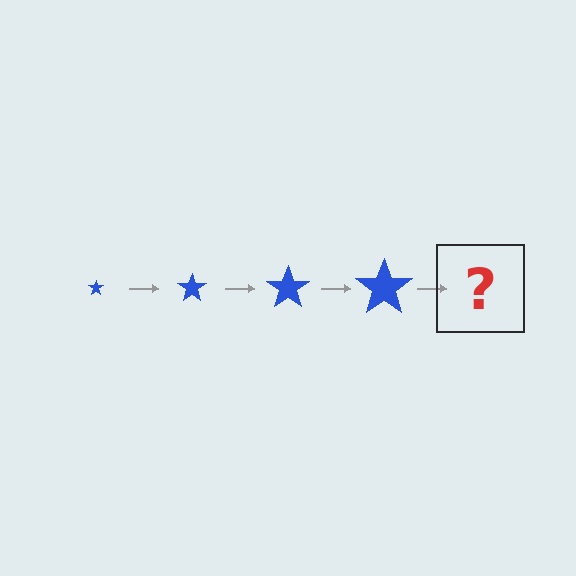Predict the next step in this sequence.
The next step is a blue star, larger than the previous one.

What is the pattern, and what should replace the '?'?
The pattern is that the star gets progressively larger each step. The '?' should be a blue star, larger than the previous one.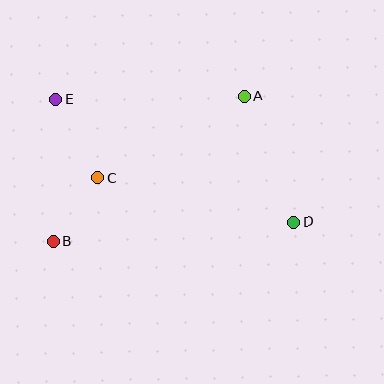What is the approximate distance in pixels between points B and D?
The distance between B and D is approximately 241 pixels.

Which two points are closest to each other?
Points B and C are closest to each other.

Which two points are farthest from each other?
Points D and E are farthest from each other.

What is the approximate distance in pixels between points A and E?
The distance between A and E is approximately 189 pixels.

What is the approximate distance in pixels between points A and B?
The distance between A and B is approximately 240 pixels.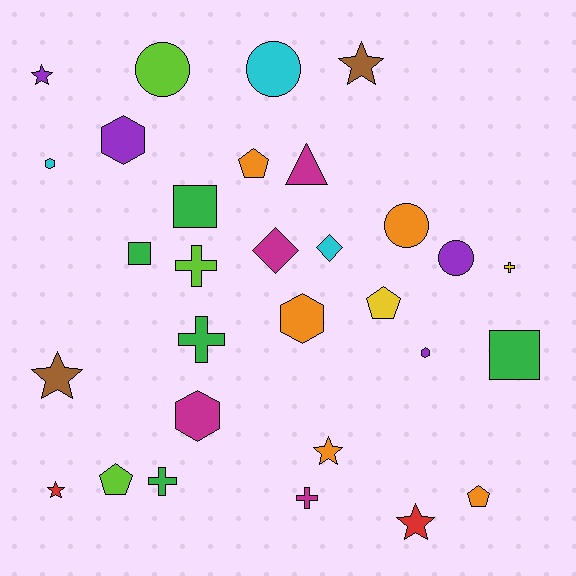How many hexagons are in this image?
There are 5 hexagons.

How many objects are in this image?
There are 30 objects.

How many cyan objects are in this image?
There are 3 cyan objects.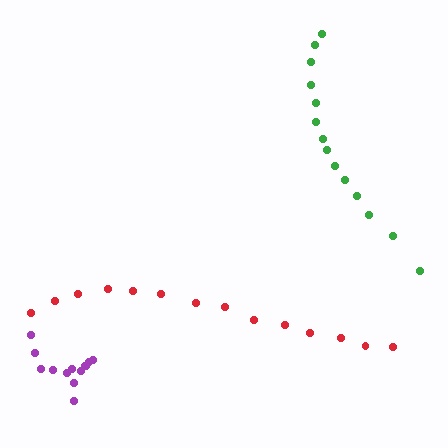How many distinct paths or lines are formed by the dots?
There are 3 distinct paths.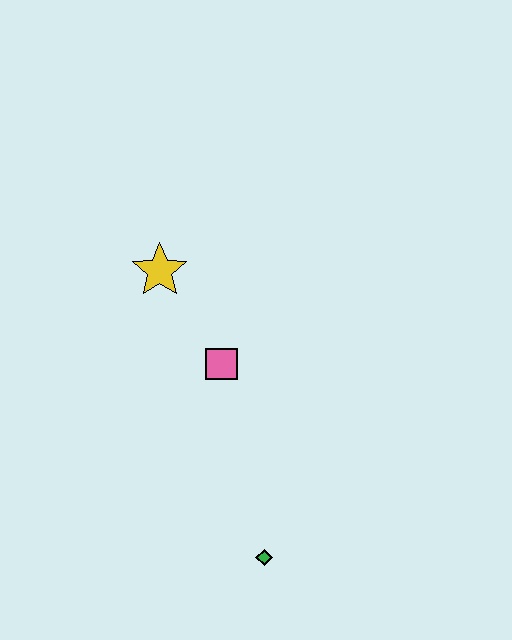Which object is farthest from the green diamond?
The yellow star is farthest from the green diamond.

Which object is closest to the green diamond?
The pink square is closest to the green diamond.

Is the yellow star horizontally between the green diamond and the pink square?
No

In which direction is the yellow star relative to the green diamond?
The yellow star is above the green diamond.